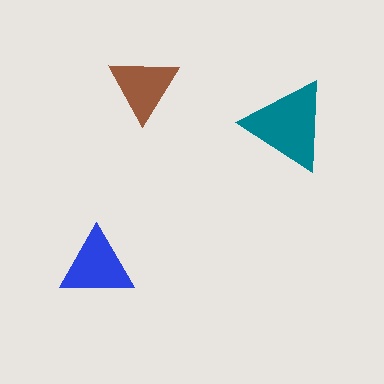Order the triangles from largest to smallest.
the teal one, the blue one, the brown one.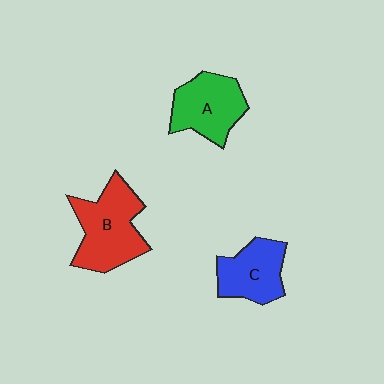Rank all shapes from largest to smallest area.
From largest to smallest: B (red), A (green), C (blue).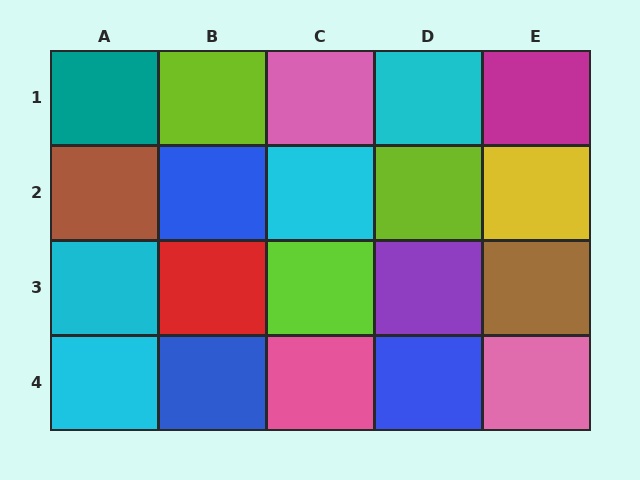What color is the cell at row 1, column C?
Pink.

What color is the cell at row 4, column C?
Pink.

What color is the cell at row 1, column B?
Lime.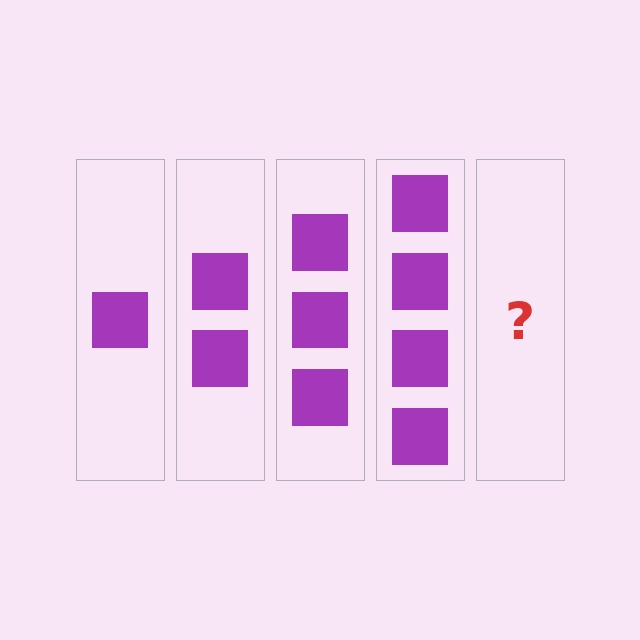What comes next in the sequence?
The next element should be 5 squares.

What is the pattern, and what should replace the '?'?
The pattern is that each step adds one more square. The '?' should be 5 squares.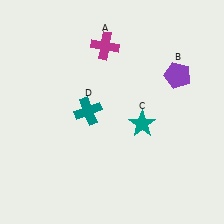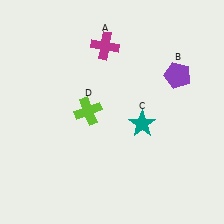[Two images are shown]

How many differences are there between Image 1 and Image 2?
There is 1 difference between the two images.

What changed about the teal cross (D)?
In Image 1, D is teal. In Image 2, it changed to lime.